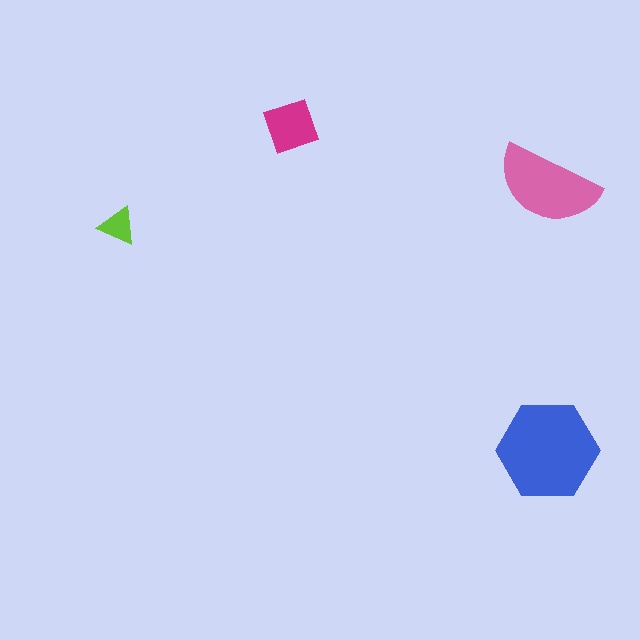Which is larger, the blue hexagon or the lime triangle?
The blue hexagon.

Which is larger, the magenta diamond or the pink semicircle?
The pink semicircle.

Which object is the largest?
The blue hexagon.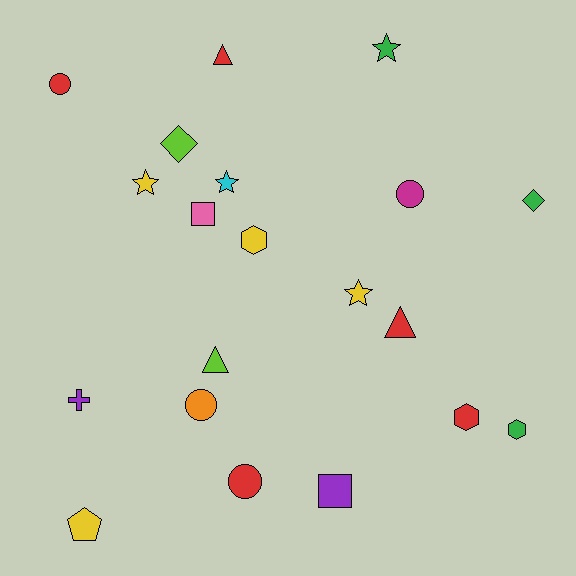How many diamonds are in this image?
There are 2 diamonds.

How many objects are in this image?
There are 20 objects.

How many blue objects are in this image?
There are no blue objects.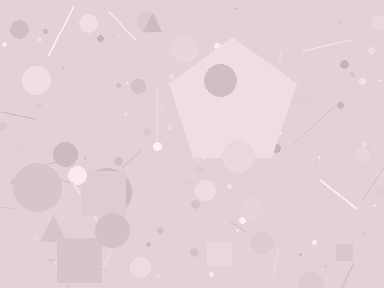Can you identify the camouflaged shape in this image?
The camouflaged shape is a pentagon.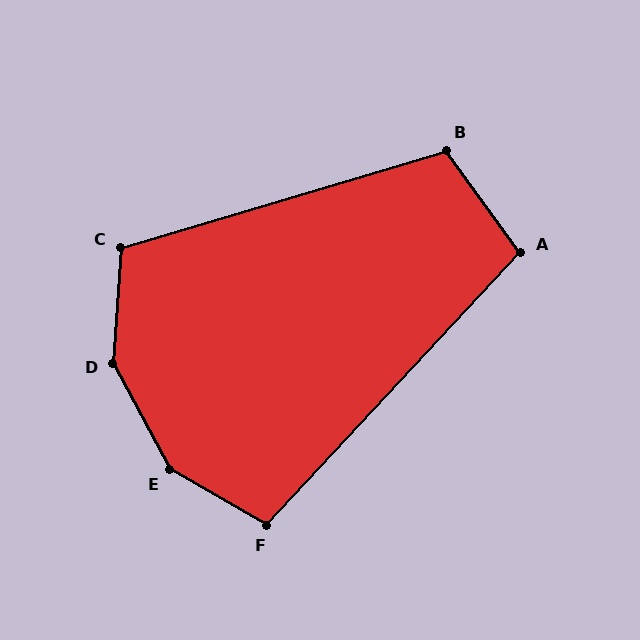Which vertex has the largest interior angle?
E, at approximately 148 degrees.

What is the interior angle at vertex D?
Approximately 148 degrees (obtuse).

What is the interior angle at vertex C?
Approximately 111 degrees (obtuse).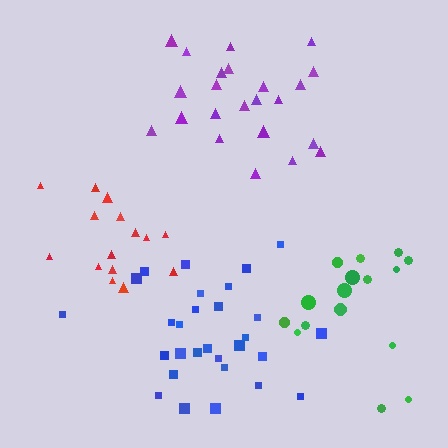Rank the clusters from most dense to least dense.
red, blue, purple, green.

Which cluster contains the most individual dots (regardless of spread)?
Blue (29).